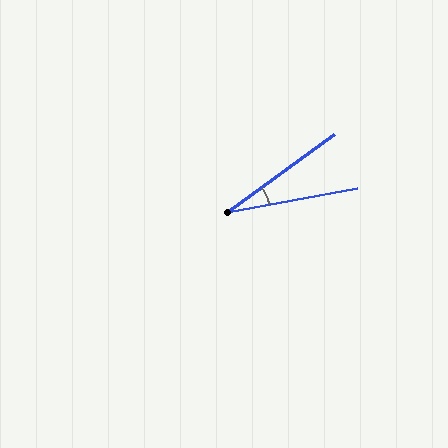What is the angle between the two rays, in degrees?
Approximately 26 degrees.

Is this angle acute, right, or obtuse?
It is acute.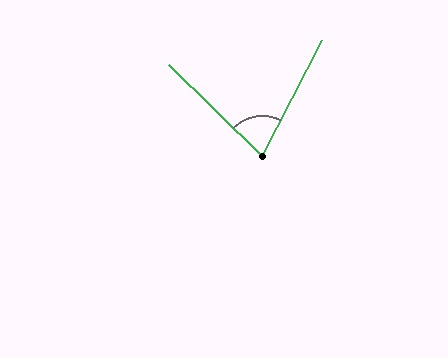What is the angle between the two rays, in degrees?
Approximately 73 degrees.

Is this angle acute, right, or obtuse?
It is acute.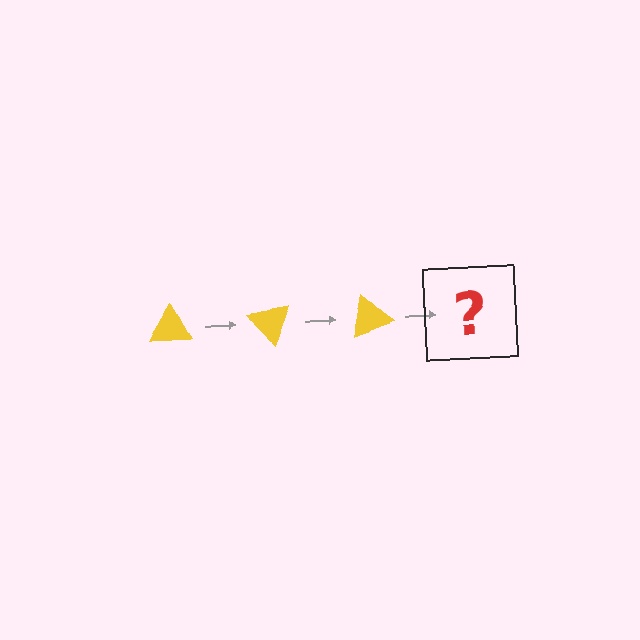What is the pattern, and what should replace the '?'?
The pattern is that the triangle rotates 50 degrees each step. The '?' should be a yellow triangle rotated 150 degrees.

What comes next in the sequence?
The next element should be a yellow triangle rotated 150 degrees.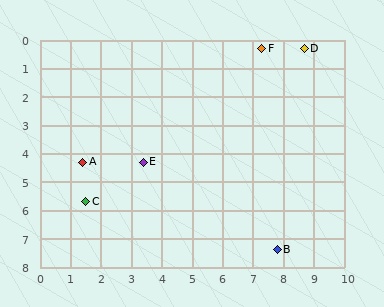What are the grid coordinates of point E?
Point E is at approximately (3.4, 4.3).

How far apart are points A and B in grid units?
Points A and B are about 7.1 grid units apart.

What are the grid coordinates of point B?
Point B is at approximately (7.8, 7.4).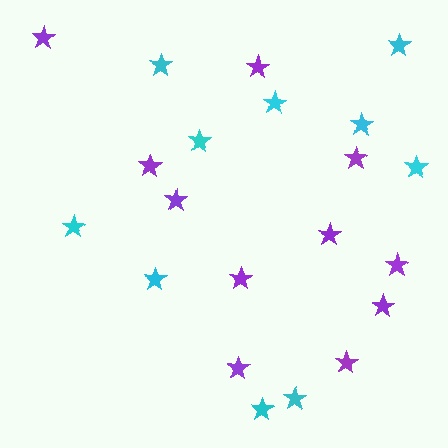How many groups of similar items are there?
There are 2 groups: one group of purple stars (11) and one group of cyan stars (10).